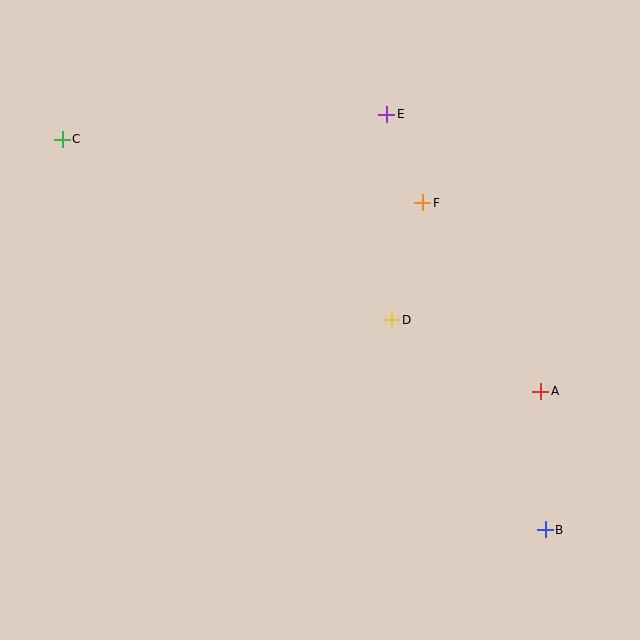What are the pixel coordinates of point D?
Point D is at (392, 320).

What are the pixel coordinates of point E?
Point E is at (387, 114).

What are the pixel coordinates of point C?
Point C is at (62, 139).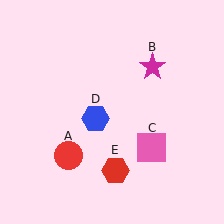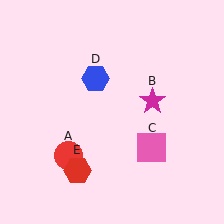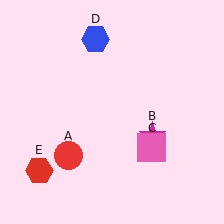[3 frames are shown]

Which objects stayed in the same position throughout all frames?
Red circle (object A) and pink square (object C) remained stationary.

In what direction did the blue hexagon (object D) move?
The blue hexagon (object D) moved up.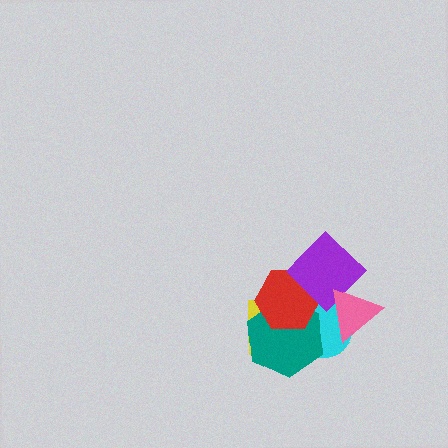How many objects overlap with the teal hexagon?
3 objects overlap with the teal hexagon.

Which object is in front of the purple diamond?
The pink triangle is in front of the purple diamond.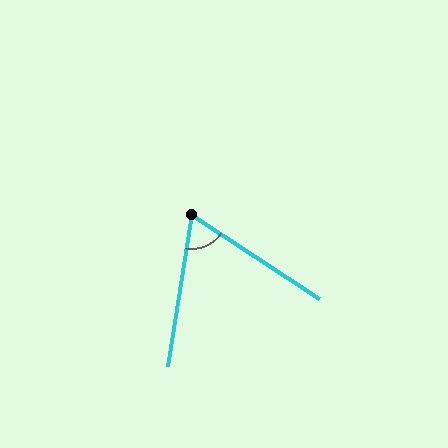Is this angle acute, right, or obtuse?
It is acute.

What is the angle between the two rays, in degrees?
Approximately 66 degrees.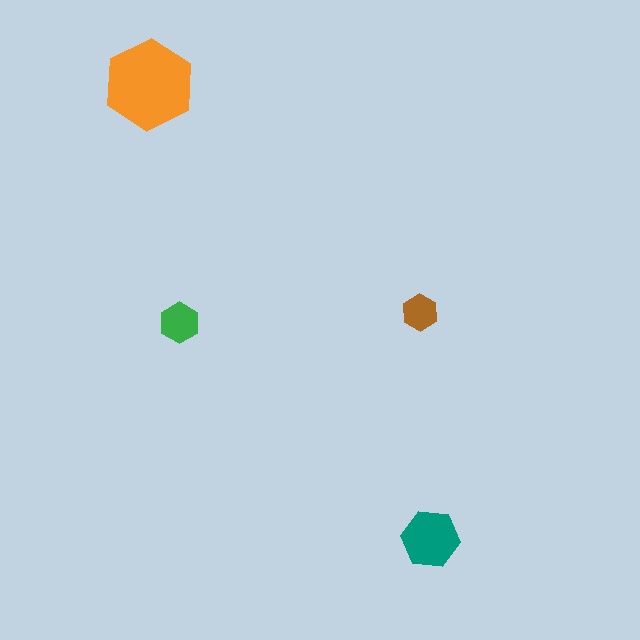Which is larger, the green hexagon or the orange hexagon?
The orange one.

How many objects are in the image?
There are 4 objects in the image.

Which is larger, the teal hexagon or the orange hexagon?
The orange one.